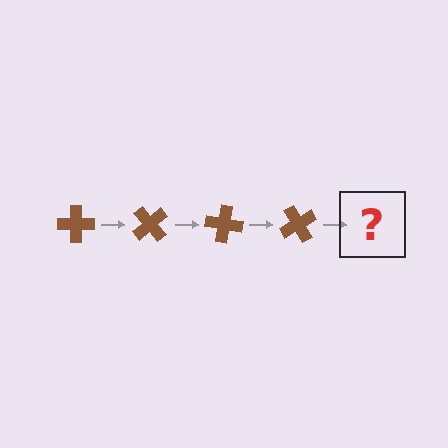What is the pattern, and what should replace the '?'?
The pattern is that the cross rotates 50 degrees each step. The '?' should be a brown cross rotated 200 degrees.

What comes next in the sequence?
The next element should be a brown cross rotated 200 degrees.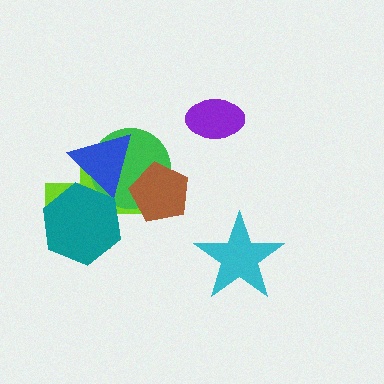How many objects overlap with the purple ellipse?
0 objects overlap with the purple ellipse.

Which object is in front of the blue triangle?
The teal hexagon is in front of the blue triangle.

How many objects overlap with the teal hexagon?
2 objects overlap with the teal hexagon.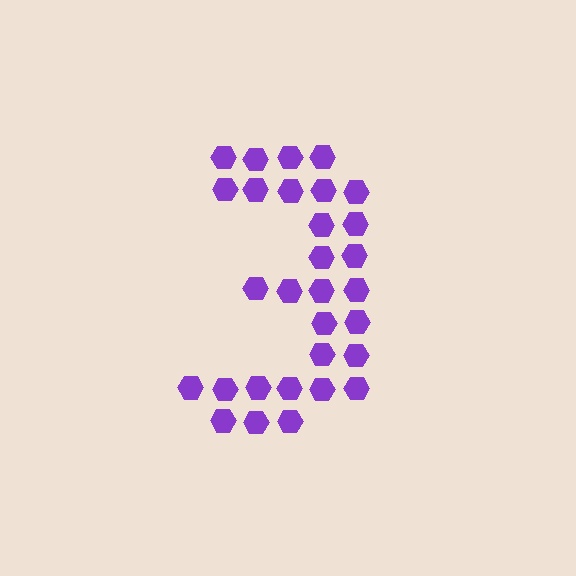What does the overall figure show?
The overall figure shows the digit 3.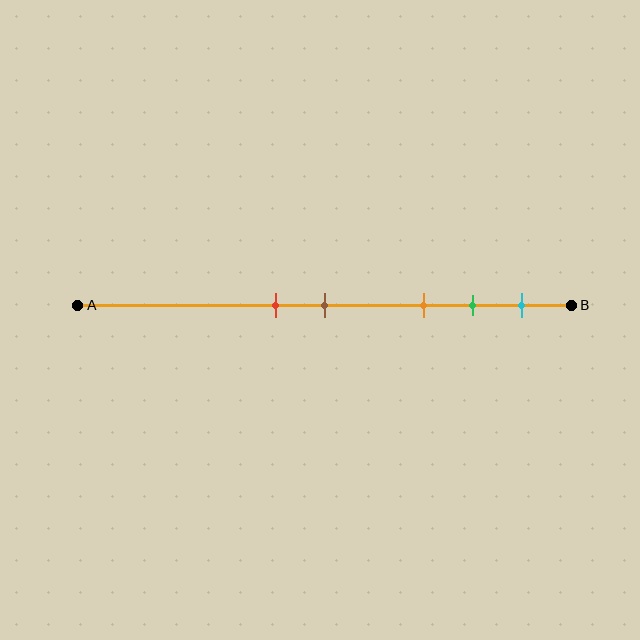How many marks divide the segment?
There are 5 marks dividing the segment.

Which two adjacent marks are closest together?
The red and brown marks are the closest adjacent pair.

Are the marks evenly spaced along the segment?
No, the marks are not evenly spaced.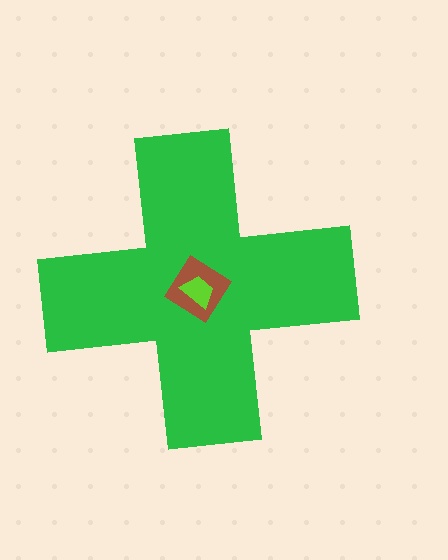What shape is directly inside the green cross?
The brown diamond.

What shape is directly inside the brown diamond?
The lime trapezoid.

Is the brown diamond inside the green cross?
Yes.